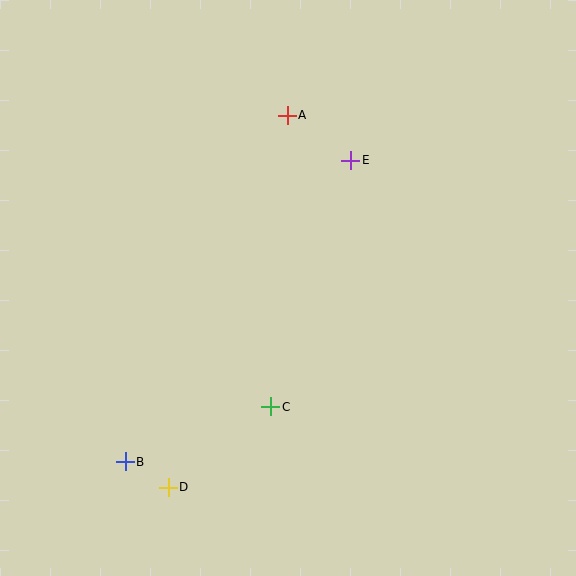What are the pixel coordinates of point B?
Point B is at (125, 462).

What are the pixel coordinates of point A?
Point A is at (287, 115).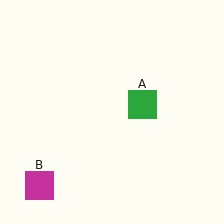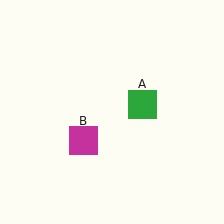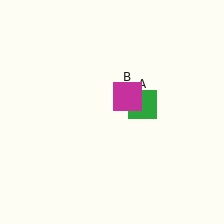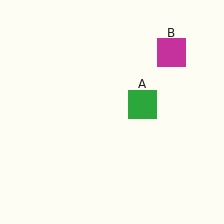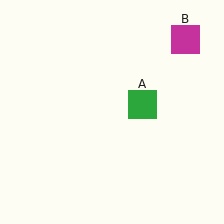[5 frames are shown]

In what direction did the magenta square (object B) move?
The magenta square (object B) moved up and to the right.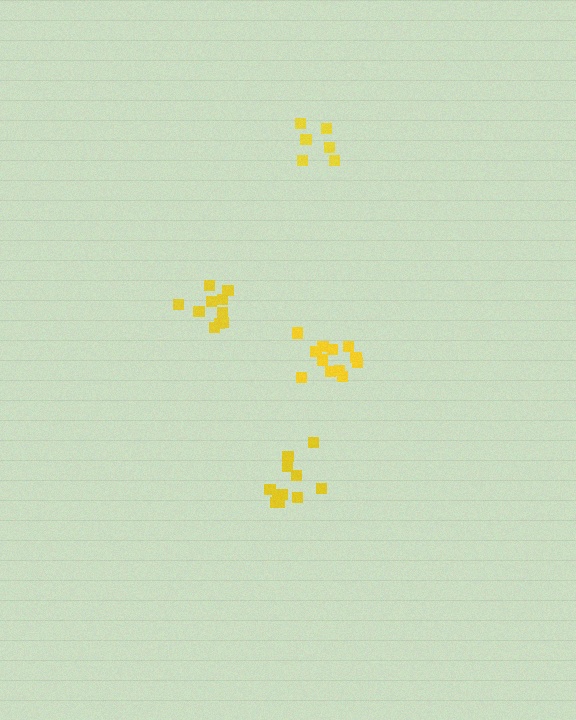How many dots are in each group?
Group 1: 11 dots, Group 2: 10 dots, Group 3: 6 dots, Group 4: 12 dots (39 total).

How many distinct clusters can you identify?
There are 4 distinct clusters.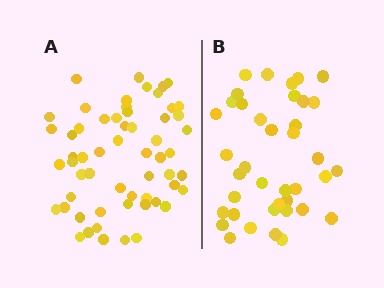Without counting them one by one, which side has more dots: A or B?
Region A (the left region) has more dots.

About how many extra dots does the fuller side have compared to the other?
Region A has approximately 20 more dots than region B.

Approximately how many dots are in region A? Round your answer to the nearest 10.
About 60 dots. (The exact count is 58, which rounds to 60.)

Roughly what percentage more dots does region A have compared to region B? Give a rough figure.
About 50% more.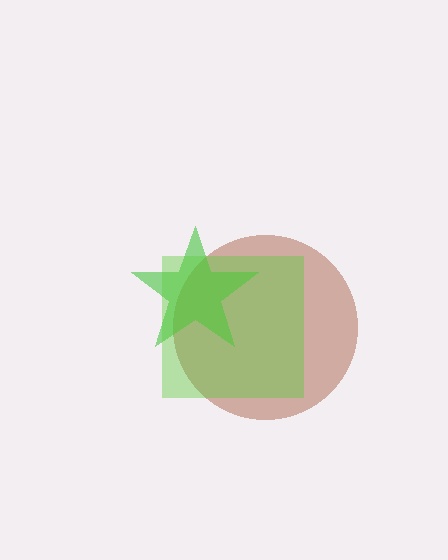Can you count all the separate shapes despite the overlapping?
Yes, there are 3 separate shapes.